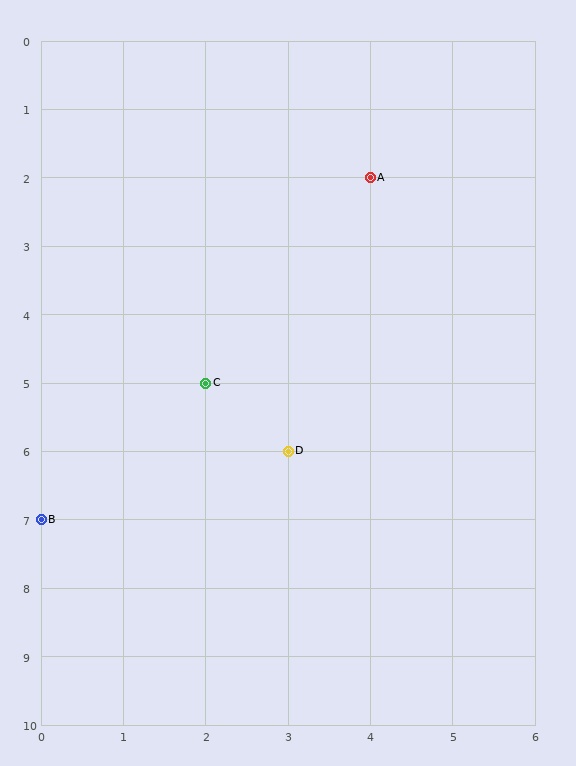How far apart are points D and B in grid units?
Points D and B are 3 columns and 1 row apart (about 3.2 grid units diagonally).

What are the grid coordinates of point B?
Point B is at grid coordinates (0, 7).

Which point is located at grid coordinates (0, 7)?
Point B is at (0, 7).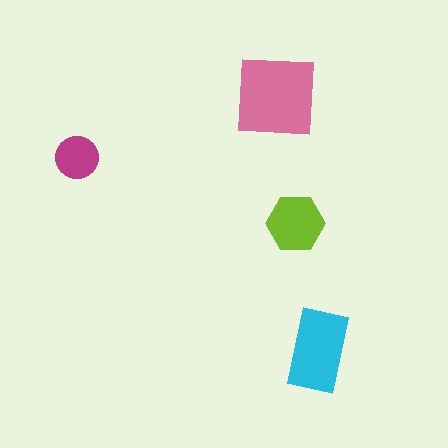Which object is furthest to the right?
The cyan rectangle is rightmost.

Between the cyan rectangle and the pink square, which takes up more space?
The pink square.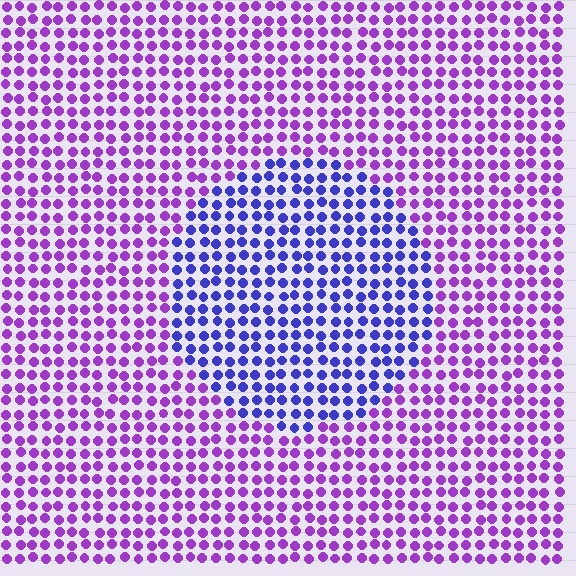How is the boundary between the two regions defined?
The boundary is defined purely by a slight shift in hue (about 42 degrees). Spacing, size, and orientation are identical on both sides.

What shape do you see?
I see a circle.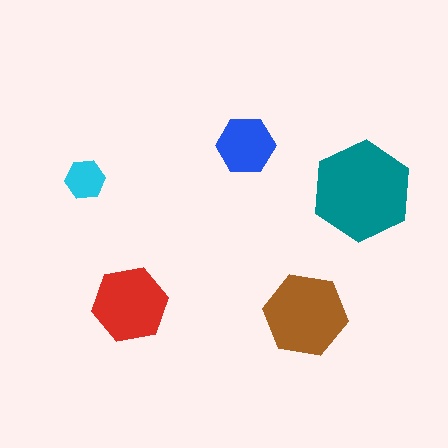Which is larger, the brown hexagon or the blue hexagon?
The brown one.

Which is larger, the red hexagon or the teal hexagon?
The teal one.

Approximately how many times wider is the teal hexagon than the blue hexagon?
About 1.5 times wider.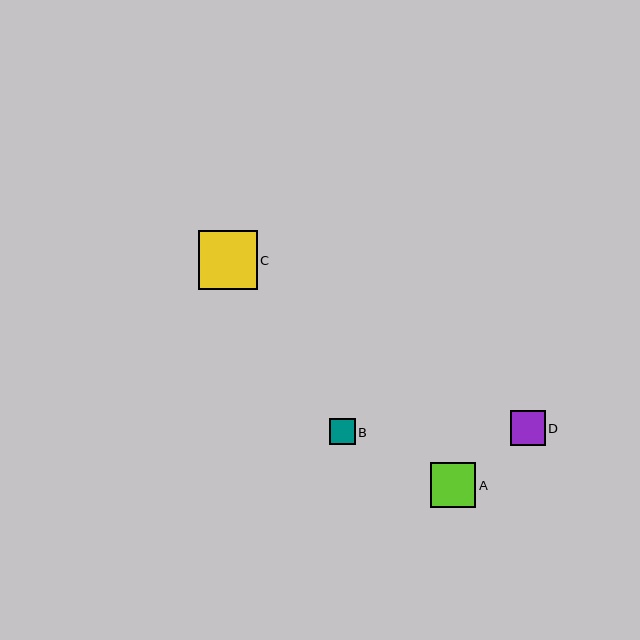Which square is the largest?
Square C is the largest with a size of approximately 59 pixels.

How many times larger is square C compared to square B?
Square C is approximately 2.3 times the size of square B.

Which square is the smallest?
Square B is the smallest with a size of approximately 26 pixels.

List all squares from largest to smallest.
From largest to smallest: C, A, D, B.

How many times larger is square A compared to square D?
Square A is approximately 1.3 times the size of square D.